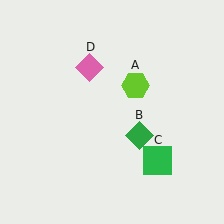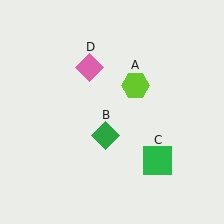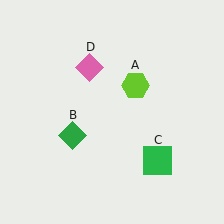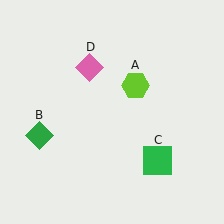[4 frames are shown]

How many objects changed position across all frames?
1 object changed position: green diamond (object B).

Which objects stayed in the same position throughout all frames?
Lime hexagon (object A) and green square (object C) and pink diamond (object D) remained stationary.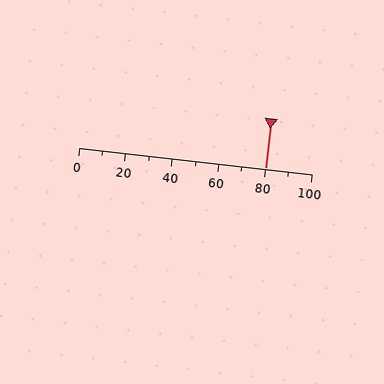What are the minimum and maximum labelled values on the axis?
The axis runs from 0 to 100.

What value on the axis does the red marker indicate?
The marker indicates approximately 80.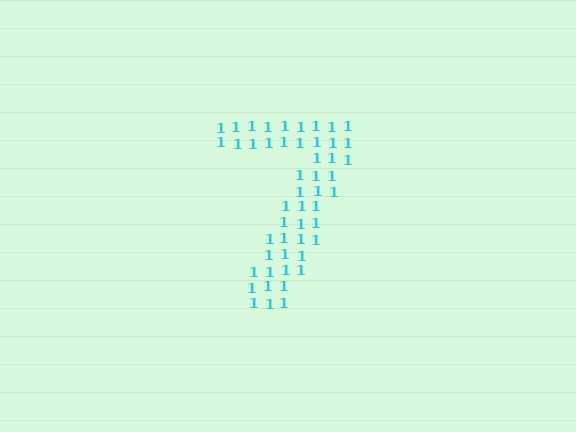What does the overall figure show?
The overall figure shows the digit 7.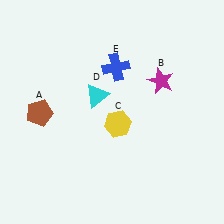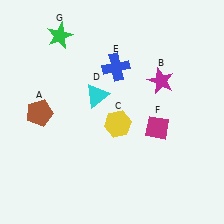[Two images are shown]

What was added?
A magenta diamond (F), a green star (G) were added in Image 2.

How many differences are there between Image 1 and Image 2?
There are 2 differences between the two images.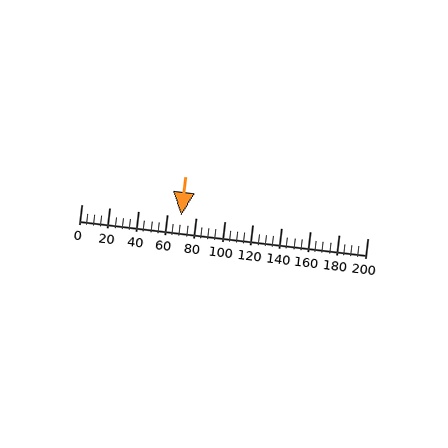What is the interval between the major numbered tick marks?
The major tick marks are spaced 20 units apart.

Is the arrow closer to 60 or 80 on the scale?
The arrow is closer to 80.